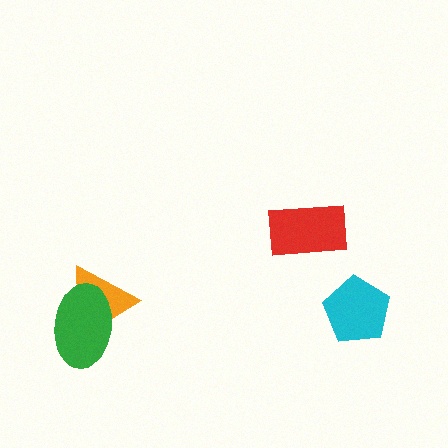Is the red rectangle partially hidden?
No, no other shape covers it.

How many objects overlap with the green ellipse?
1 object overlaps with the green ellipse.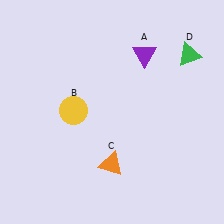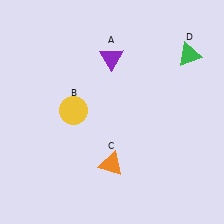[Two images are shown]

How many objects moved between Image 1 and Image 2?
1 object moved between the two images.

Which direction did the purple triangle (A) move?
The purple triangle (A) moved left.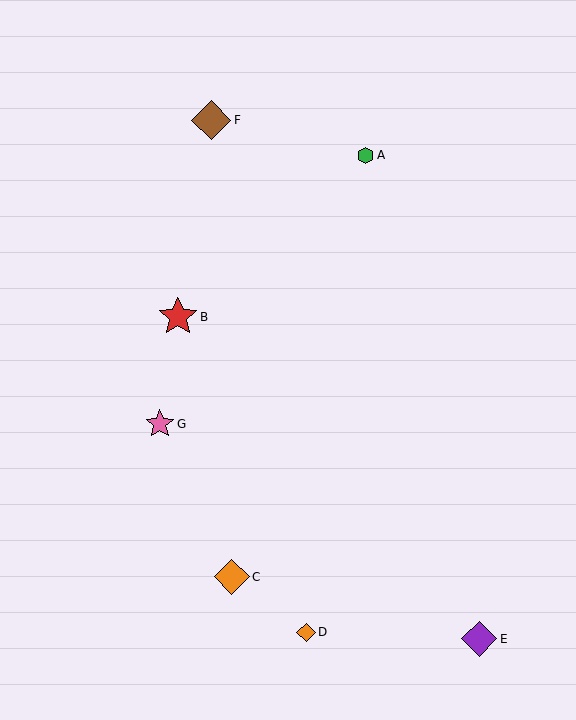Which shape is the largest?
The red star (labeled B) is the largest.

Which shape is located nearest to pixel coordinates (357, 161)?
The green hexagon (labeled A) at (366, 155) is nearest to that location.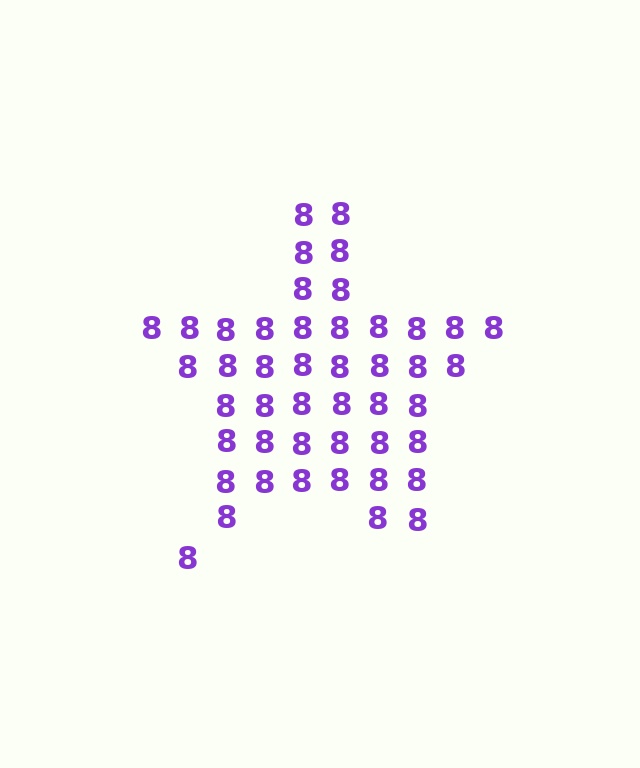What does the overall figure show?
The overall figure shows a star.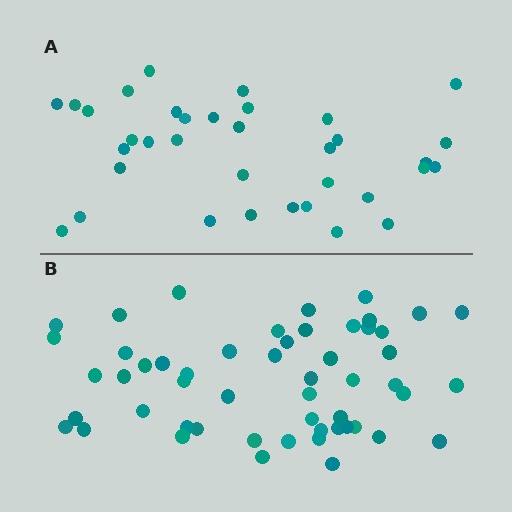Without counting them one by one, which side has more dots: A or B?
Region B (the bottom region) has more dots.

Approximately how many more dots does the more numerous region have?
Region B has approximately 20 more dots than region A.